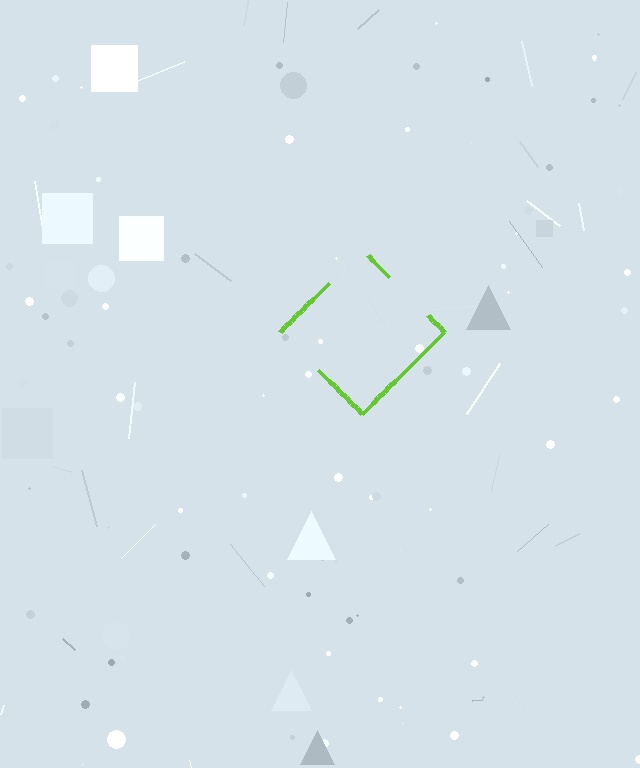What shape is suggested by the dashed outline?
The dashed outline suggests a diamond.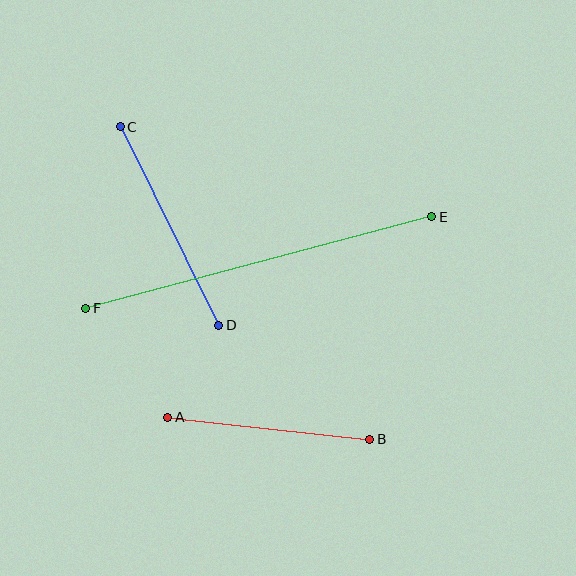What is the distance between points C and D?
The distance is approximately 222 pixels.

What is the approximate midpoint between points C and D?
The midpoint is at approximately (169, 226) pixels.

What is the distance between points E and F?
The distance is approximately 358 pixels.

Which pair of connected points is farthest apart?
Points E and F are farthest apart.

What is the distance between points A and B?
The distance is approximately 203 pixels.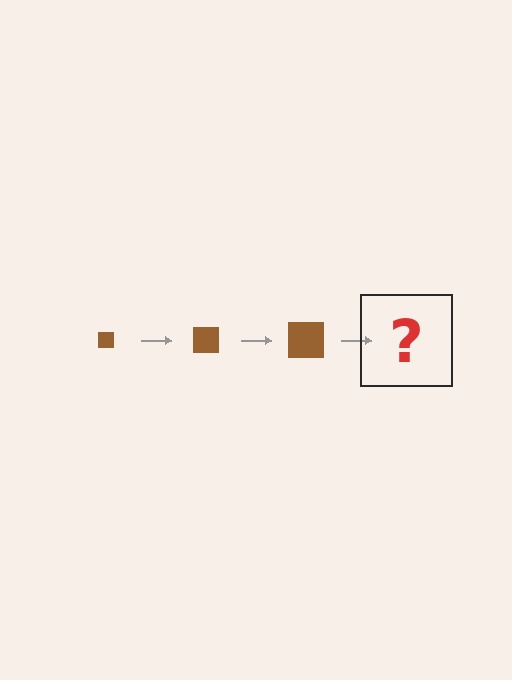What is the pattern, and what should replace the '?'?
The pattern is that the square gets progressively larger each step. The '?' should be a brown square, larger than the previous one.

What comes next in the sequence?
The next element should be a brown square, larger than the previous one.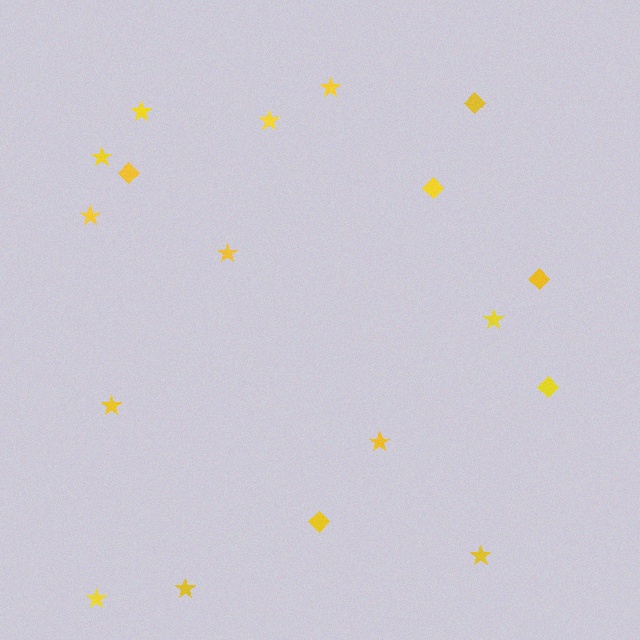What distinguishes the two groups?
There are 2 groups: one group of diamonds (6) and one group of stars (12).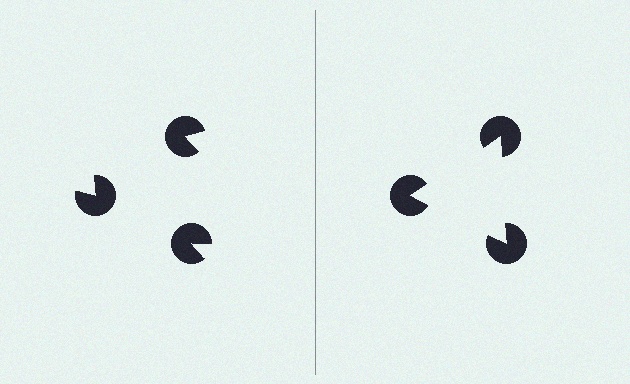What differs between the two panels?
The pac-man discs are positioned identically on both sides; only the wedge orientations differ. On the right they align to a triangle; on the left they are misaligned.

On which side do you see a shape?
An illusory triangle appears on the right side. On the left side the wedge cuts are rotated, so no coherent shape forms.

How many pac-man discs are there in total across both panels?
6 — 3 on each side.